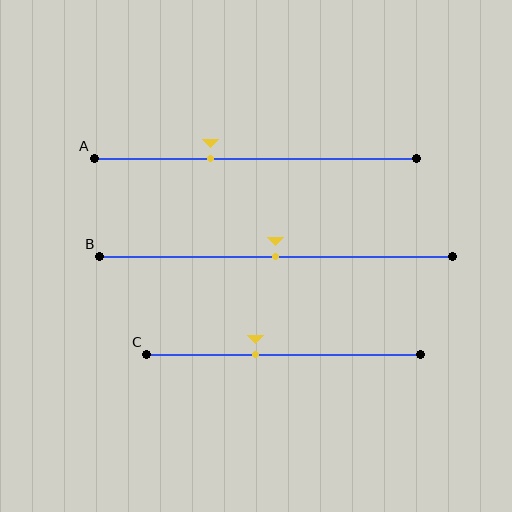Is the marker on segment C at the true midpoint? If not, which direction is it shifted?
No, the marker on segment C is shifted to the left by about 10% of the segment length.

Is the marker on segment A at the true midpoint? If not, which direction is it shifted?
No, the marker on segment A is shifted to the left by about 14% of the segment length.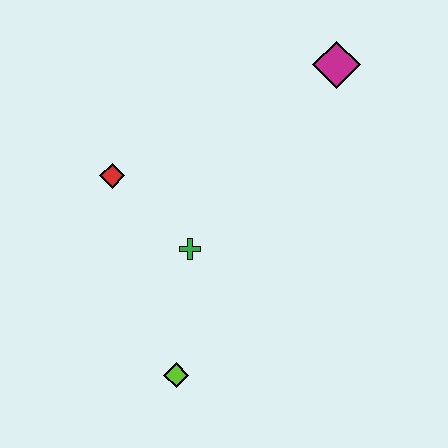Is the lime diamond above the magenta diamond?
No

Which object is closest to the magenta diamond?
The green cross is closest to the magenta diamond.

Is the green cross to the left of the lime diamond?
No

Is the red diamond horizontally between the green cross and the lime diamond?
No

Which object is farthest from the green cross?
The magenta diamond is farthest from the green cross.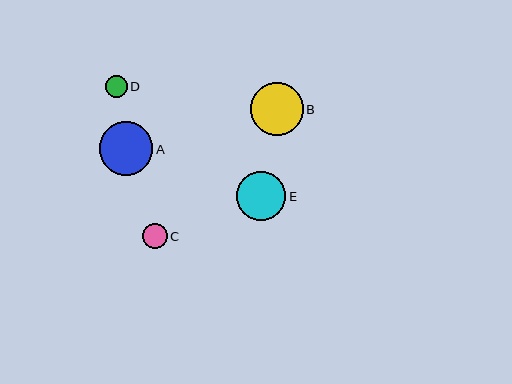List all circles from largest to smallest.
From largest to smallest: A, B, E, C, D.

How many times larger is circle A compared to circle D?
Circle A is approximately 2.5 times the size of circle D.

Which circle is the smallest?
Circle D is the smallest with a size of approximately 22 pixels.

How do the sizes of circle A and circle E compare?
Circle A and circle E are approximately the same size.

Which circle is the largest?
Circle A is the largest with a size of approximately 54 pixels.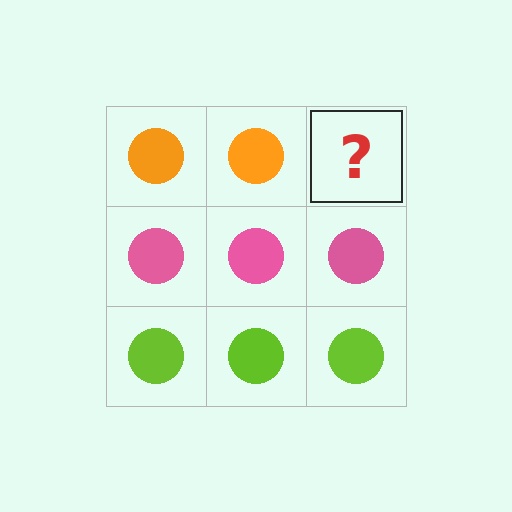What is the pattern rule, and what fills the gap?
The rule is that each row has a consistent color. The gap should be filled with an orange circle.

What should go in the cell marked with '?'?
The missing cell should contain an orange circle.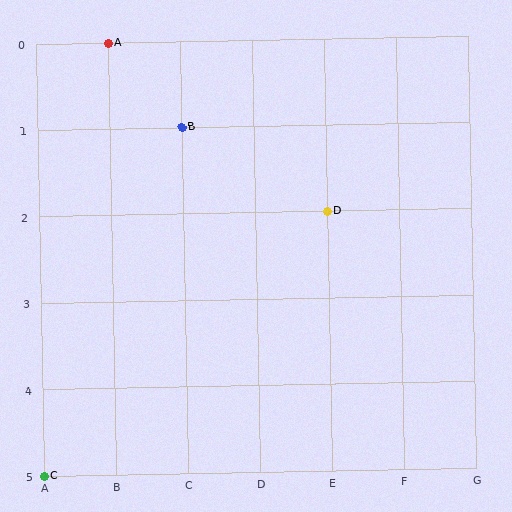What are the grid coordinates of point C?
Point C is at grid coordinates (A, 5).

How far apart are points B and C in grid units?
Points B and C are 2 columns and 4 rows apart (about 4.5 grid units diagonally).